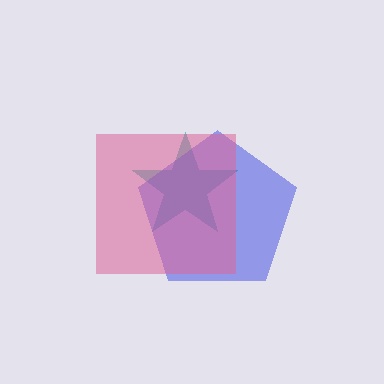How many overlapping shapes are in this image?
There are 3 overlapping shapes in the image.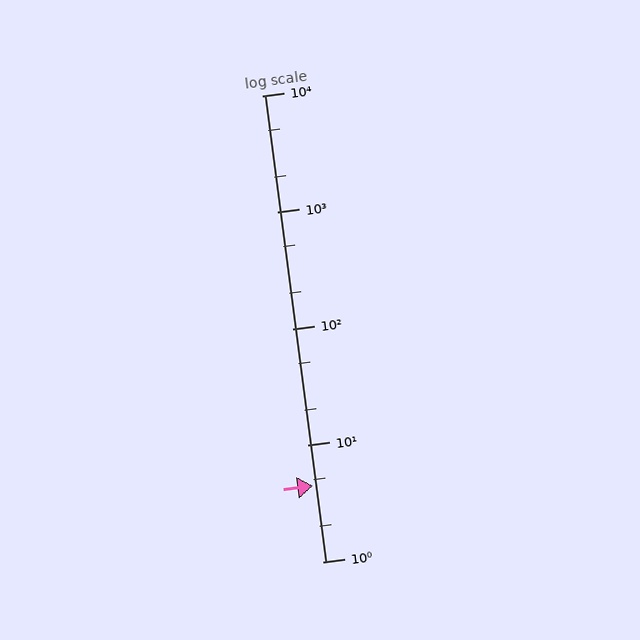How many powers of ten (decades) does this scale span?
The scale spans 4 decades, from 1 to 10000.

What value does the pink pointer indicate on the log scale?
The pointer indicates approximately 4.5.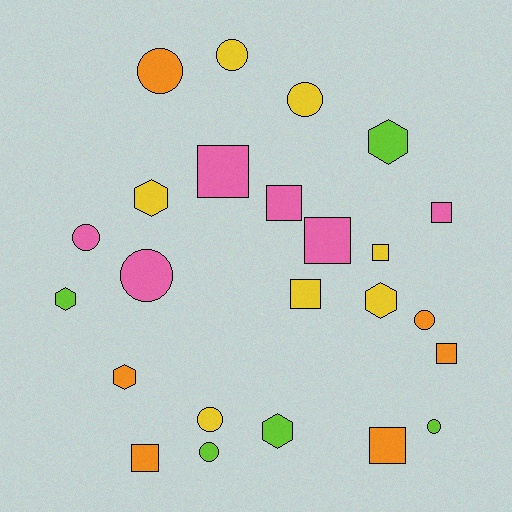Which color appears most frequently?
Yellow, with 7 objects.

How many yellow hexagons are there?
There are 2 yellow hexagons.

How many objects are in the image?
There are 24 objects.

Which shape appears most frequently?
Circle, with 9 objects.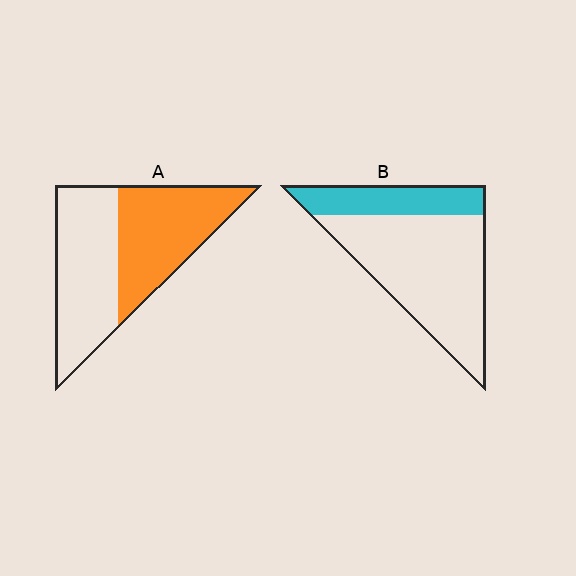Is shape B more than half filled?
No.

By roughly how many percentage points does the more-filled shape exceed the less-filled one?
By roughly 20 percentage points (A over B).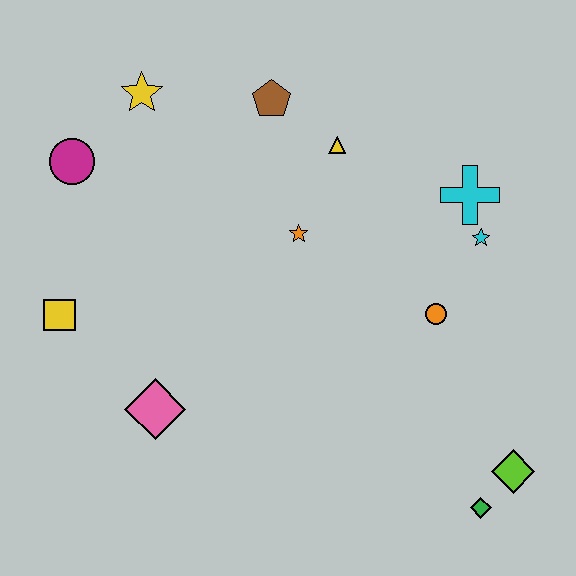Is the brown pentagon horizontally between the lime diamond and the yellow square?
Yes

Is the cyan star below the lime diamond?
No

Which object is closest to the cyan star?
The cyan cross is closest to the cyan star.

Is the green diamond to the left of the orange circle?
No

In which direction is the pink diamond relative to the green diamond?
The pink diamond is to the left of the green diamond.